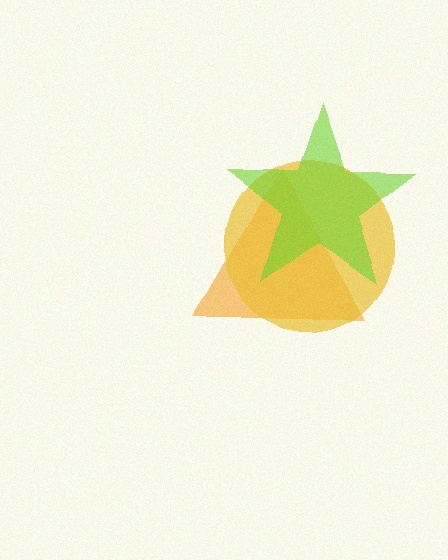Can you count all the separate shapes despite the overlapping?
Yes, there are 3 separate shapes.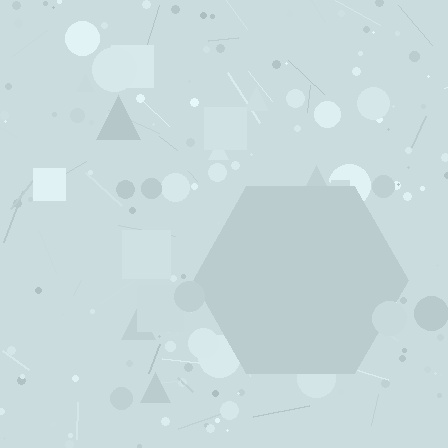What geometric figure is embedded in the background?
A hexagon is embedded in the background.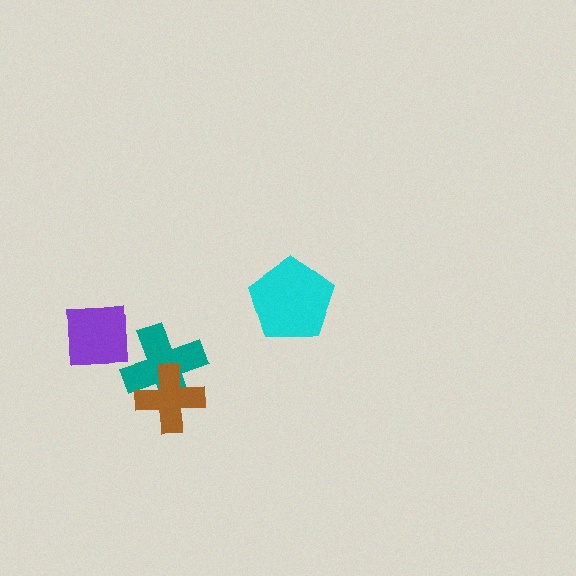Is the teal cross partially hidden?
Yes, it is partially covered by another shape.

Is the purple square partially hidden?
No, no other shape covers it.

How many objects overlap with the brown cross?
1 object overlaps with the brown cross.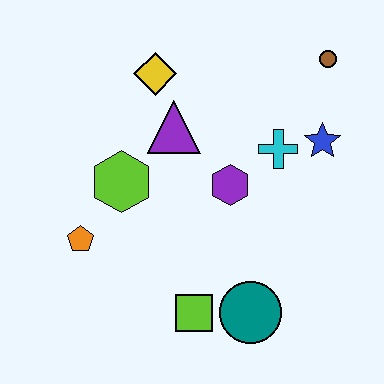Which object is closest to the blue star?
The cyan cross is closest to the blue star.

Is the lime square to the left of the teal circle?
Yes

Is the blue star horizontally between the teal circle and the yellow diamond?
No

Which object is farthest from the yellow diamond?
The teal circle is farthest from the yellow diamond.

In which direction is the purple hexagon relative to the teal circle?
The purple hexagon is above the teal circle.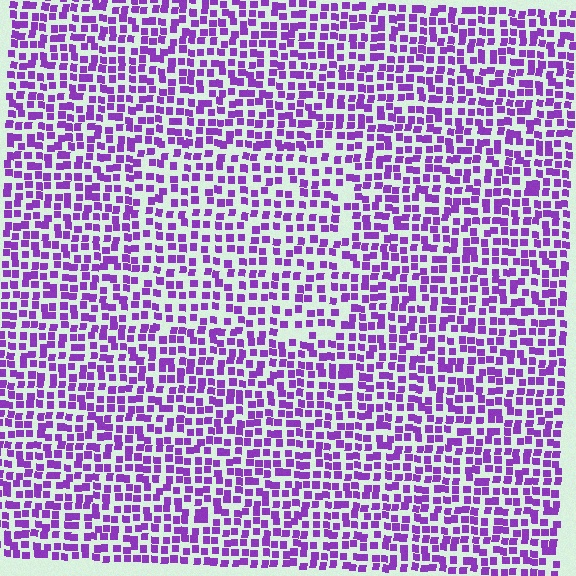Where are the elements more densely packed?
The elements are more densely packed outside the rectangle boundary.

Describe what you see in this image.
The image contains small purple elements arranged at two different densities. A rectangle-shaped region is visible where the elements are less densely packed than the surrounding area.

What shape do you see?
I see a rectangle.